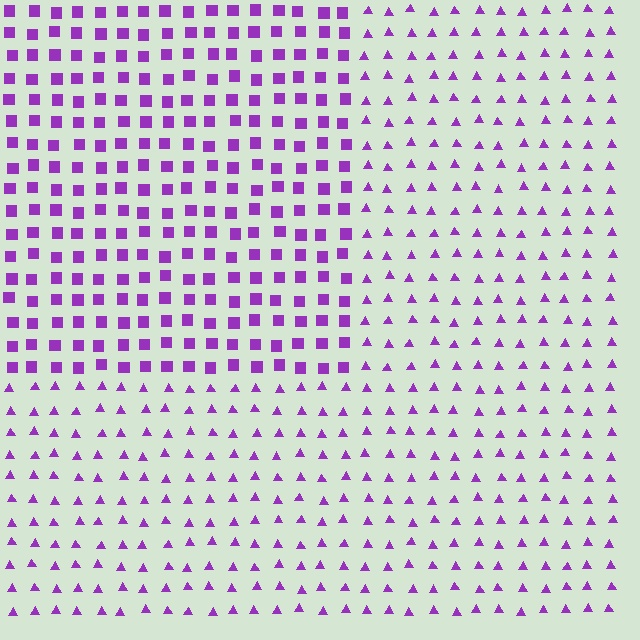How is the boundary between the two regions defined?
The boundary is defined by a change in element shape: squares inside vs. triangles outside. All elements share the same color and spacing.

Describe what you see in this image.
The image is filled with small purple elements arranged in a uniform grid. A rectangle-shaped region contains squares, while the surrounding area contains triangles. The boundary is defined purely by the change in element shape.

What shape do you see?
I see a rectangle.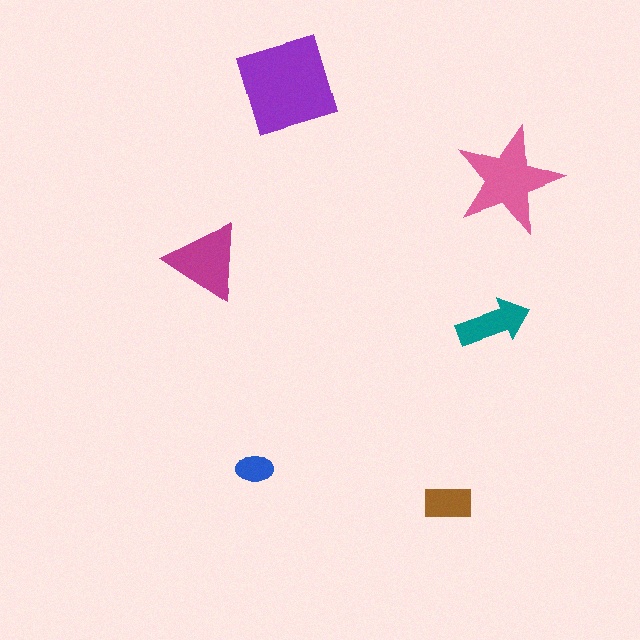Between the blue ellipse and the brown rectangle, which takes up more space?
The brown rectangle.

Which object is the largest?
The purple diamond.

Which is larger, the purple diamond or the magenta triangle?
The purple diamond.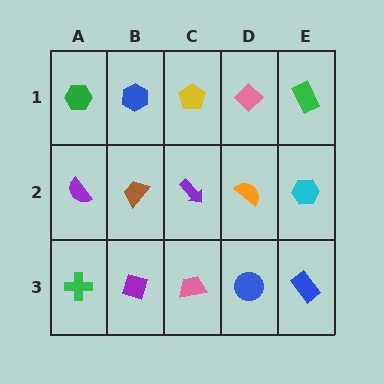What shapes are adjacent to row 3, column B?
A brown trapezoid (row 2, column B), a green cross (row 3, column A), a pink trapezoid (row 3, column C).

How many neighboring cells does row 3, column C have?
3.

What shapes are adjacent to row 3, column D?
An orange semicircle (row 2, column D), a pink trapezoid (row 3, column C), a blue rectangle (row 3, column E).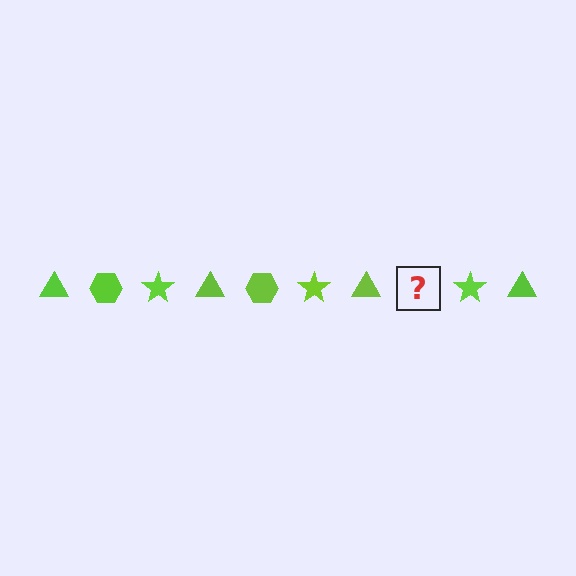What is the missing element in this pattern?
The missing element is a lime hexagon.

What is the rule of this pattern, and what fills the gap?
The rule is that the pattern cycles through triangle, hexagon, star shapes in lime. The gap should be filled with a lime hexagon.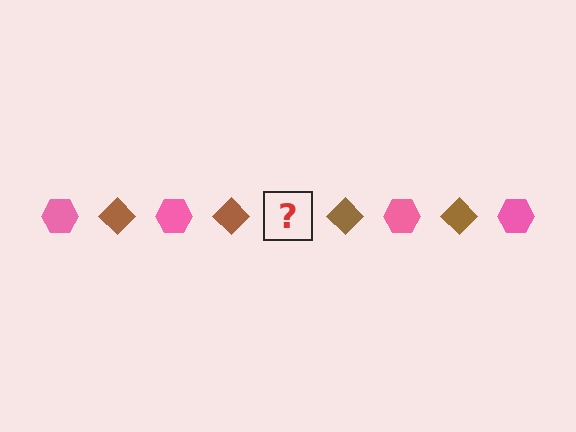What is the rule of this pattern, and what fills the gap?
The rule is that the pattern alternates between pink hexagon and brown diamond. The gap should be filled with a pink hexagon.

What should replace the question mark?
The question mark should be replaced with a pink hexagon.